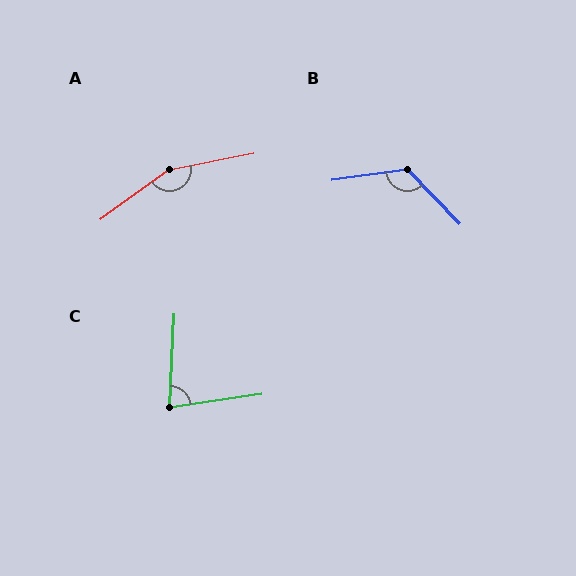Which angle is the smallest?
C, at approximately 79 degrees.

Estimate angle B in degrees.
Approximately 126 degrees.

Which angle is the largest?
A, at approximately 155 degrees.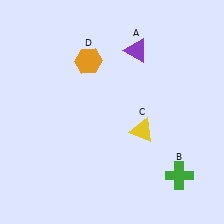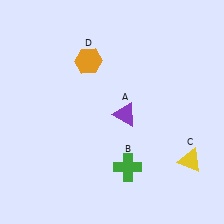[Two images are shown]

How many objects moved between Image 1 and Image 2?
3 objects moved between the two images.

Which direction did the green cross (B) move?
The green cross (B) moved left.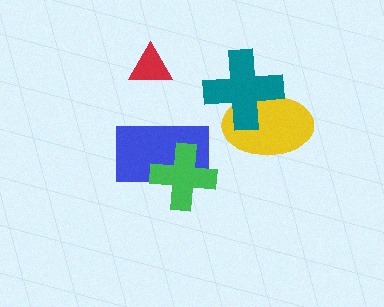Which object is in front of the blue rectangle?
The green cross is in front of the blue rectangle.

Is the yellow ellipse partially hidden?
Yes, it is partially covered by another shape.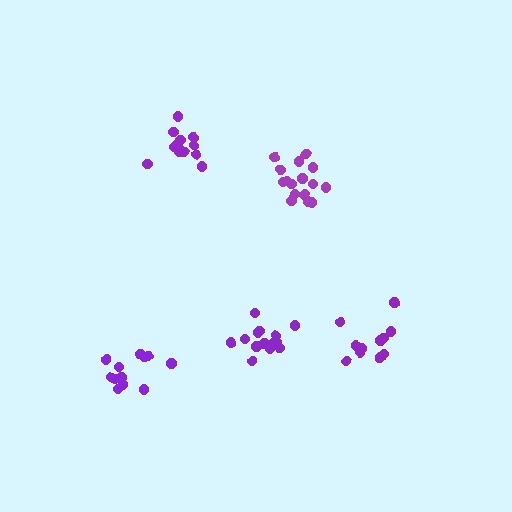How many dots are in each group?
Group 1: 13 dots, Group 2: 16 dots, Group 3: 14 dots, Group 4: 12 dots, Group 5: 12 dots (67 total).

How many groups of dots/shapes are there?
There are 5 groups.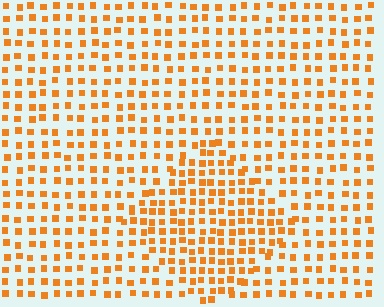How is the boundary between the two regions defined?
The boundary is defined by a change in element density (approximately 1.6x ratio). All elements are the same color, size, and shape.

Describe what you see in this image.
The image contains small orange elements arranged at two different densities. A diamond-shaped region is visible where the elements are more densely packed than the surrounding area.